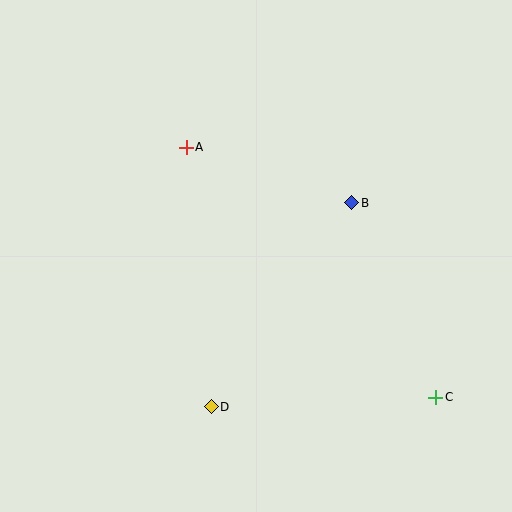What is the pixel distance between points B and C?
The distance between B and C is 212 pixels.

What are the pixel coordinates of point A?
Point A is at (186, 147).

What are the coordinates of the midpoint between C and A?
The midpoint between C and A is at (311, 272).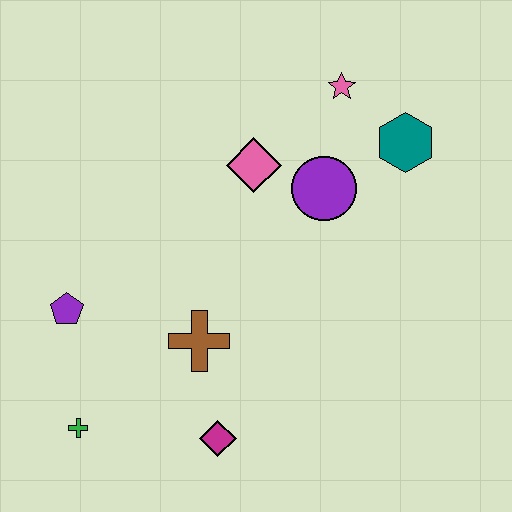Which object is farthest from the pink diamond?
The green cross is farthest from the pink diamond.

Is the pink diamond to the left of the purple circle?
Yes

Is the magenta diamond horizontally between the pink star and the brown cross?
Yes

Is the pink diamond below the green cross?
No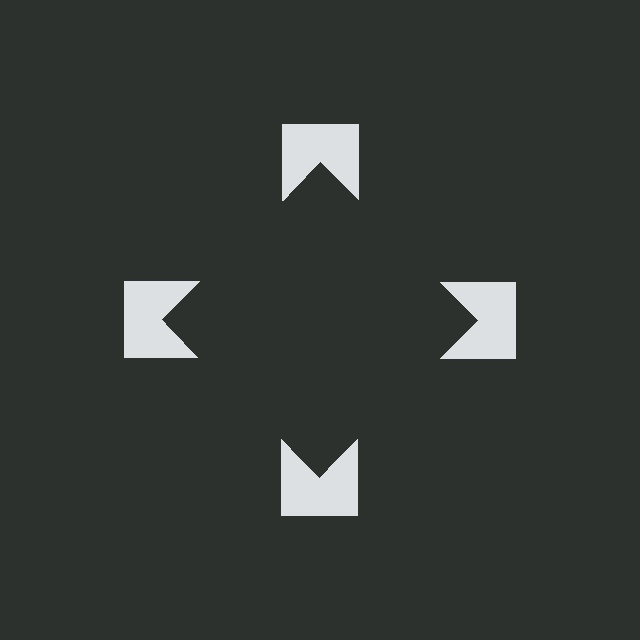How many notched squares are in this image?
There are 4 — one at each vertex of the illusory square.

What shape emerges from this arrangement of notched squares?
An illusory square — its edges are inferred from the aligned wedge cuts in the notched squares, not physically drawn.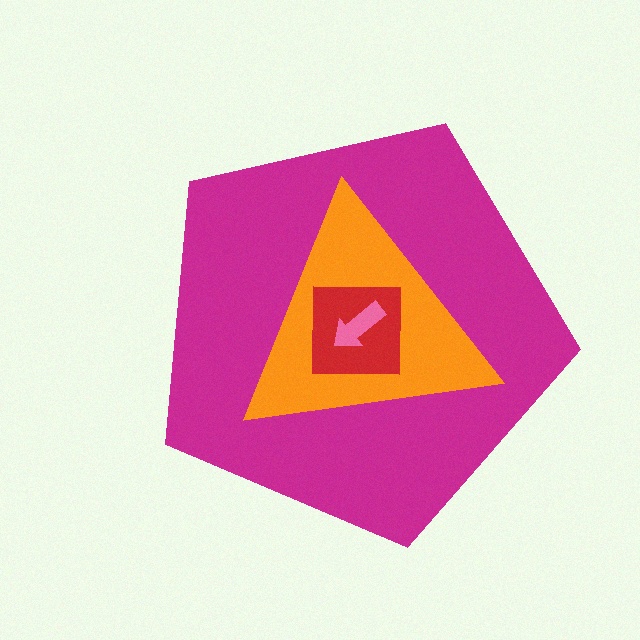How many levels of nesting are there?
4.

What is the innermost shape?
The pink arrow.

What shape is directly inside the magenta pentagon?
The orange triangle.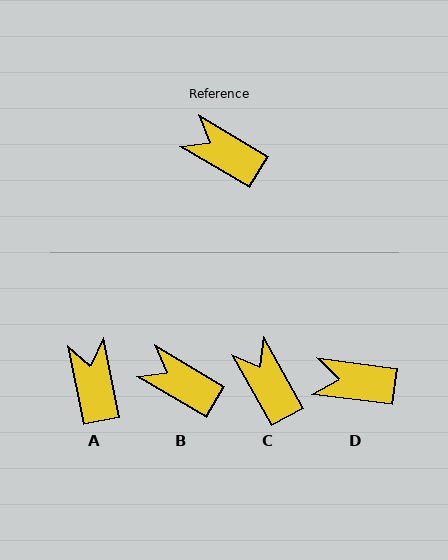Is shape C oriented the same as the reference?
No, it is off by about 31 degrees.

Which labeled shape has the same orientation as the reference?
B.